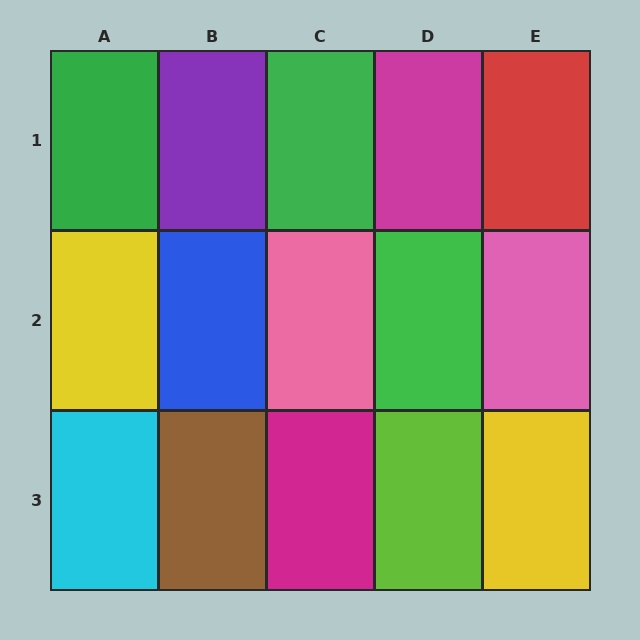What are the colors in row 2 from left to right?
Yellow, blue, pink, green, pink.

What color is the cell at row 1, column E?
Red.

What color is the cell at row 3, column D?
Lime.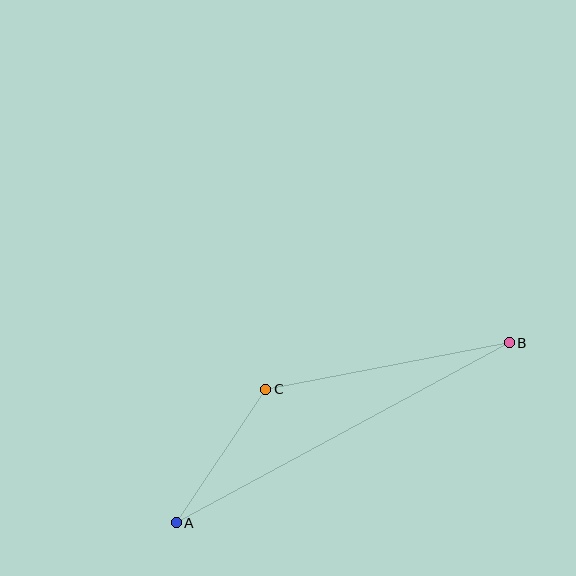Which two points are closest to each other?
Points A and C are closest to each other.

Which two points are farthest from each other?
Points A and B are farthest from each other.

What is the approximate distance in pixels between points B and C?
The distance between B and C is approximately 248 pixels.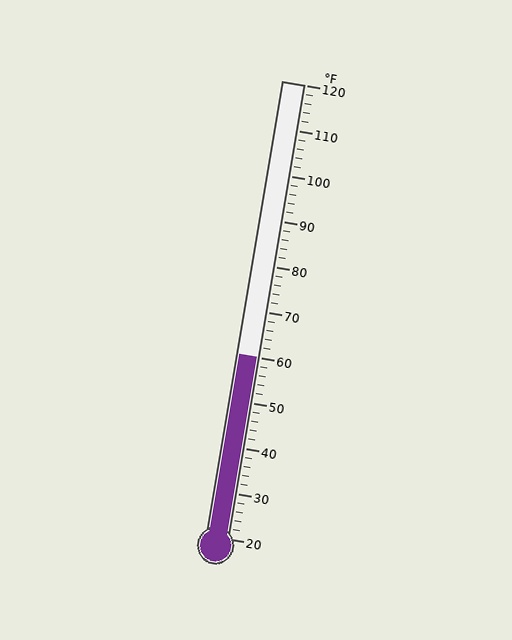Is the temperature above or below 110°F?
The temperature is below 110°F.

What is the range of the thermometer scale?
The thermometer scale ranges from 20°F to 120°F.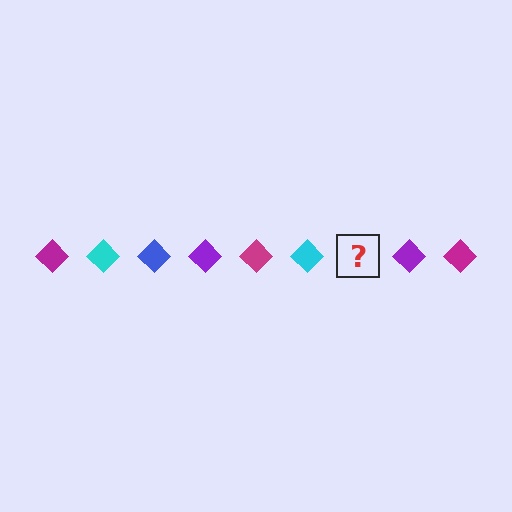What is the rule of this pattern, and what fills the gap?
The rule is that the pattern cycles through magenta, cyan, blue, purple diamonds. The gap should be filled with a blue diamond.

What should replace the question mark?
The question mark should be replaced with a blue diamond.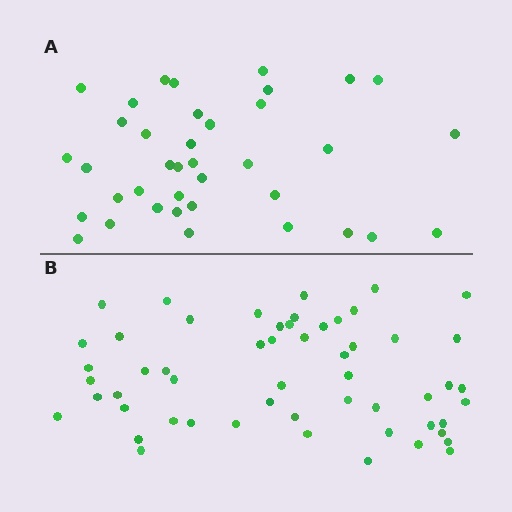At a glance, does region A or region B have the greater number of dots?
Region B (the bottom region) has more dots.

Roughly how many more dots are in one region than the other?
Region B has approximately 15 more dots than region A.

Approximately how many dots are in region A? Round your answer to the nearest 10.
About 40 dots. (The exact count is 38, which rounds to 40.)